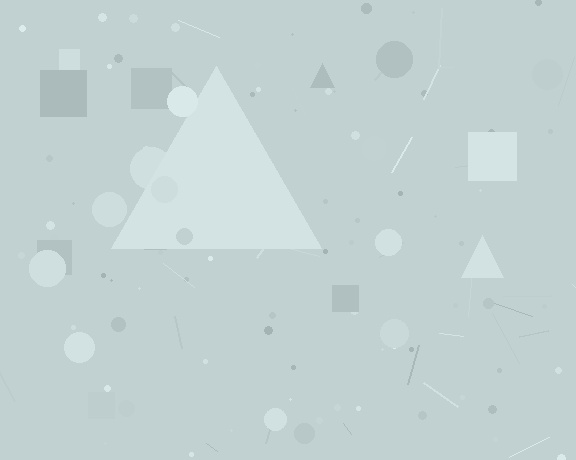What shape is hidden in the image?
A triangle is hidden in the image.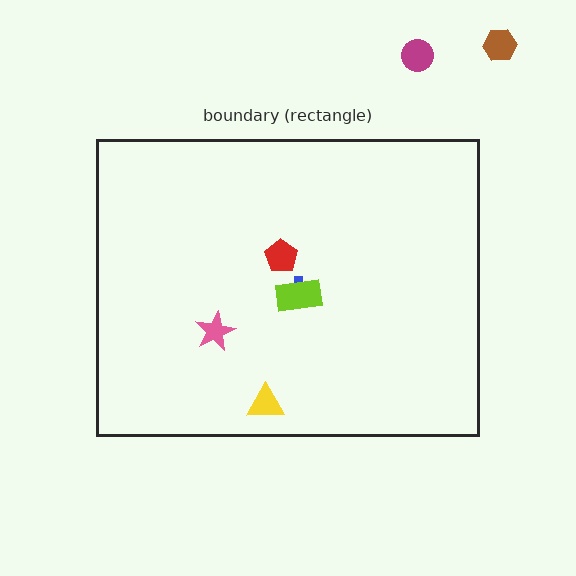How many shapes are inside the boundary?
5 inside, 2 outside.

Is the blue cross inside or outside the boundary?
Inside.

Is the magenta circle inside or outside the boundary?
Outside.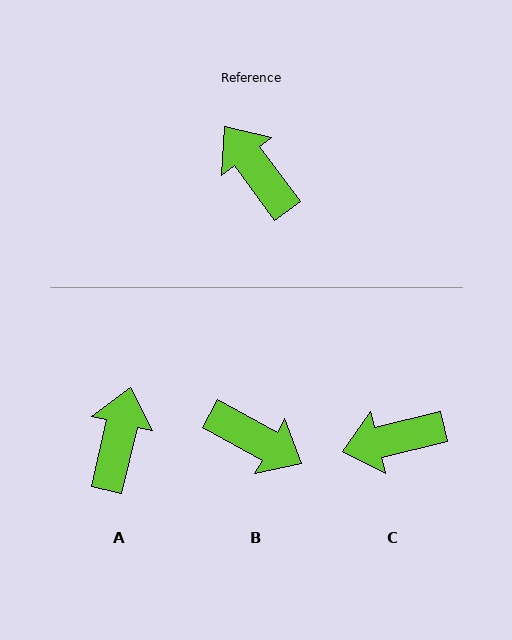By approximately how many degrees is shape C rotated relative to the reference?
Approximately 67 degrees counter-clockwise.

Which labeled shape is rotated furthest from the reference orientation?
B, about 156 degrees away.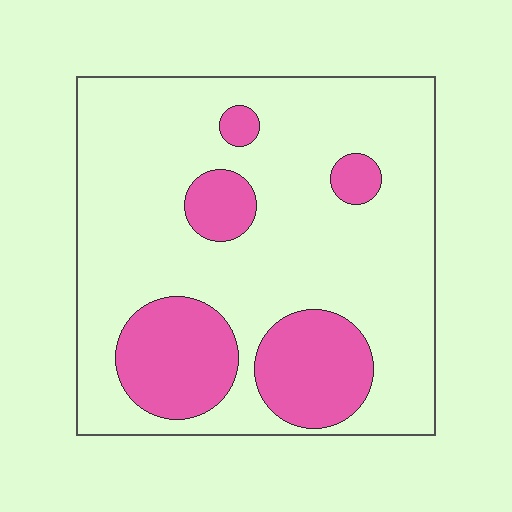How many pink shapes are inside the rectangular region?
5.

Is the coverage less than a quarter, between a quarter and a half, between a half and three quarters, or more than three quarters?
Less than a quarter.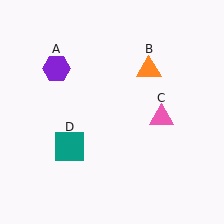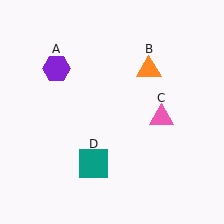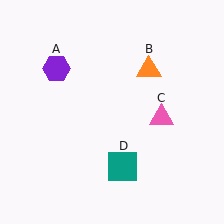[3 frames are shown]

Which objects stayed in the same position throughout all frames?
Purple hexagon (object A) and orange triangle (object B) and pink triangle (object C) remained stationary.